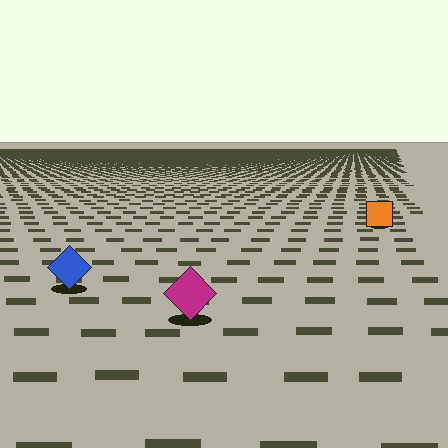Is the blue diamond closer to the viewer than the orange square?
Yes. The blue diamond is closer — you can tell from the texture gradient: the ground texture is coarser near it.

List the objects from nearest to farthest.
From nearest to farthest: the magenta diamond, the blue diamond, the orange square.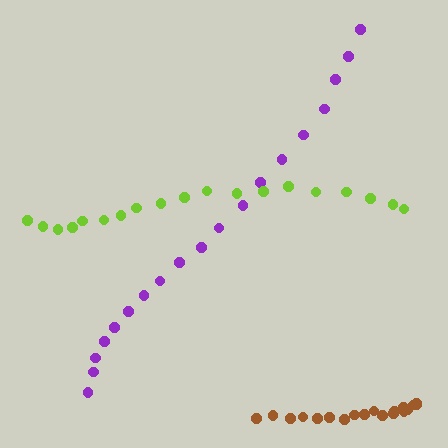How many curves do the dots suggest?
There are 3 distinct paths.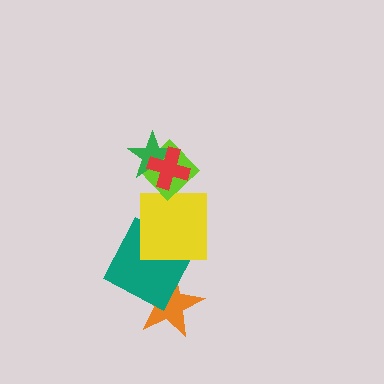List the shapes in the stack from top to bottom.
From top to bottom: the red cross, the green star, the lime diamond, the yellow square, the teal square, the orange star.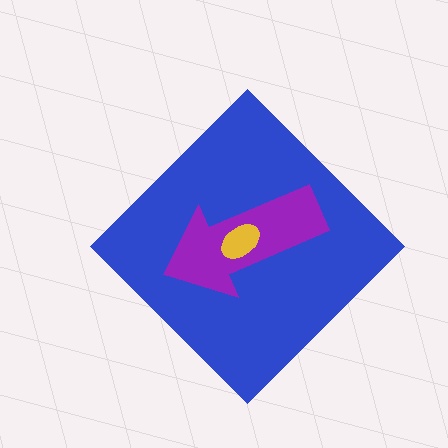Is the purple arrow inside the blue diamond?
Yes.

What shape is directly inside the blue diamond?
The purple arrow.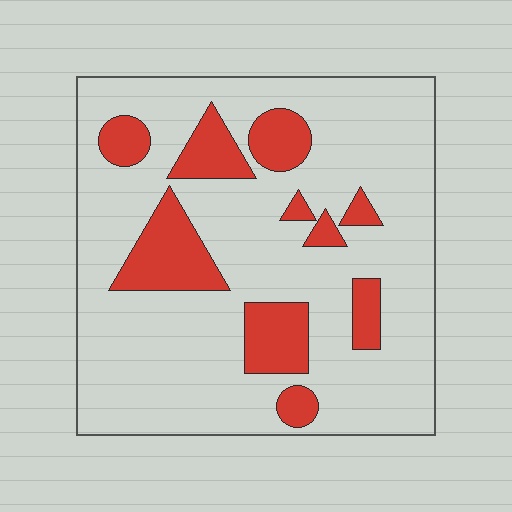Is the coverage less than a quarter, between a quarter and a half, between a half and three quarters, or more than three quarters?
Less than a quarter.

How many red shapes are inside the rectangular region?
10.